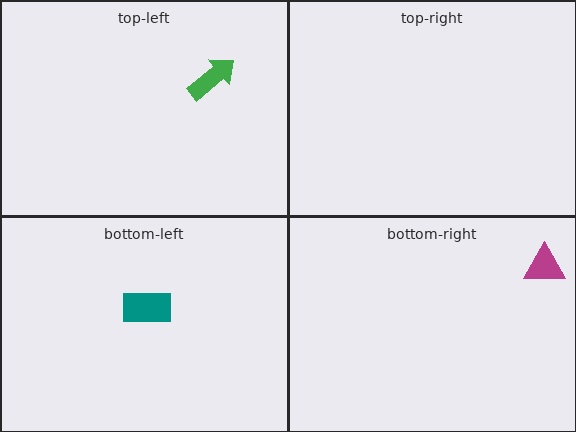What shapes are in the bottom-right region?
The magenta triangle.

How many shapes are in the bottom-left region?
1.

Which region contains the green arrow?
The top-left region.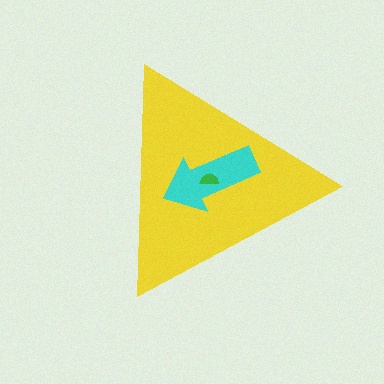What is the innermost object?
The green semicircle.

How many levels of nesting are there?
3.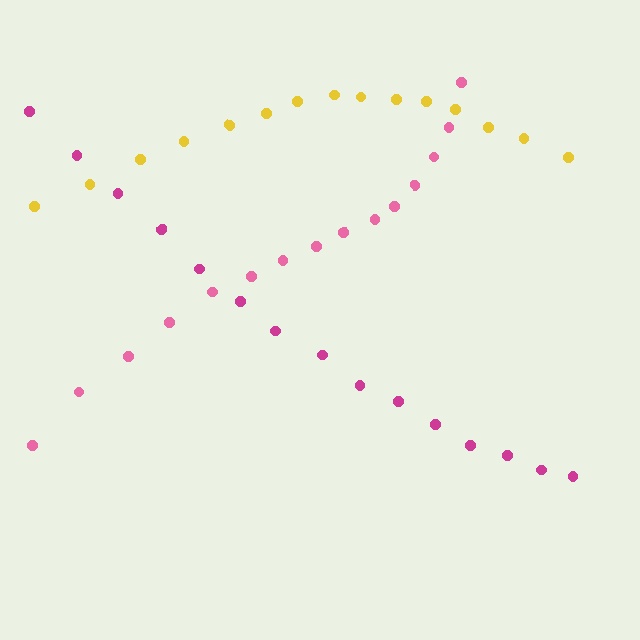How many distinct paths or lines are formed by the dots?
There are 3 distinct paths.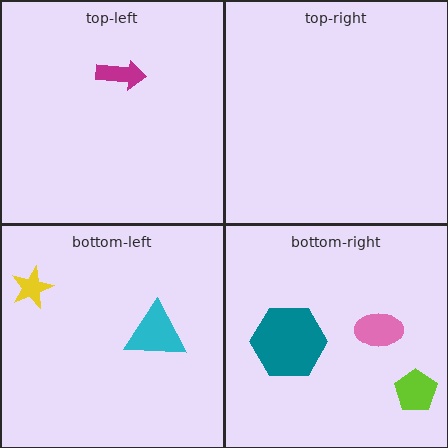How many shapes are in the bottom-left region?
2.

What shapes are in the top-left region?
The magenta arrow.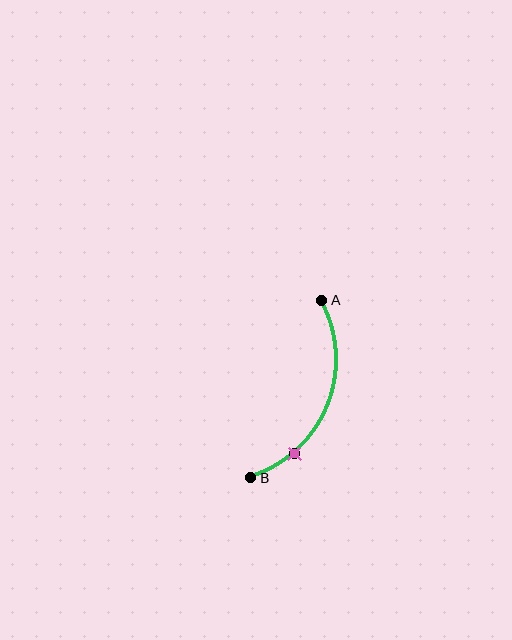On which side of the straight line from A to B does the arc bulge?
The arc bulges to the right of the straight line connecting A and B.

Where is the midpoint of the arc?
The arc midpoint is the point on the curve farthest from the straight line joining A and B. It sits to the right of that line.